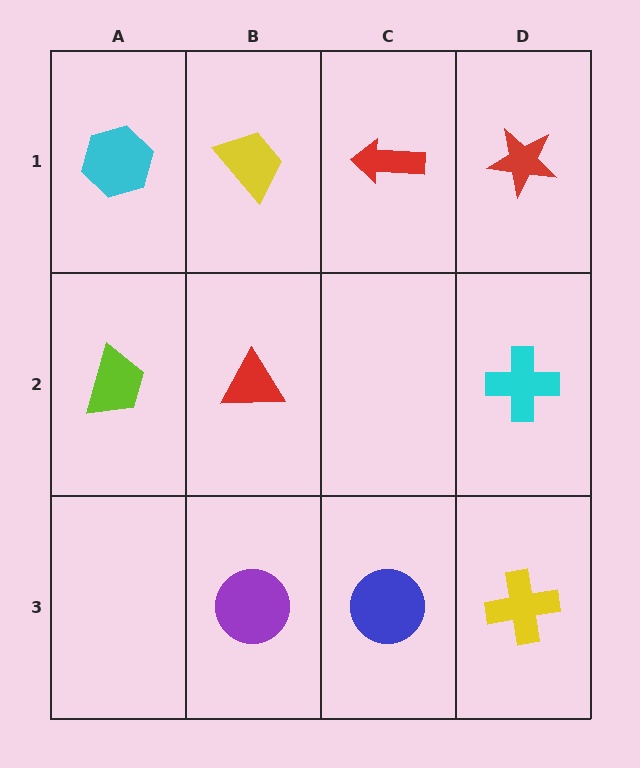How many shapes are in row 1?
4 shapes.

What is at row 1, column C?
A red arrow.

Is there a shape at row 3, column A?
No, that cell is empty.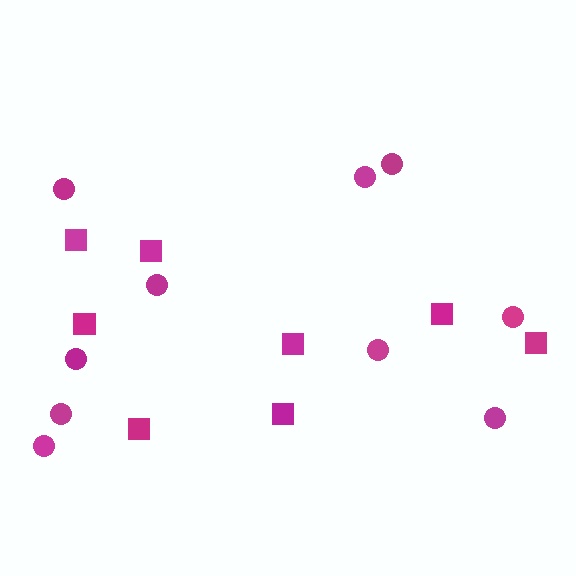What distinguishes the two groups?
There are 2 groups: one group of squares (8) and one group of circles (10).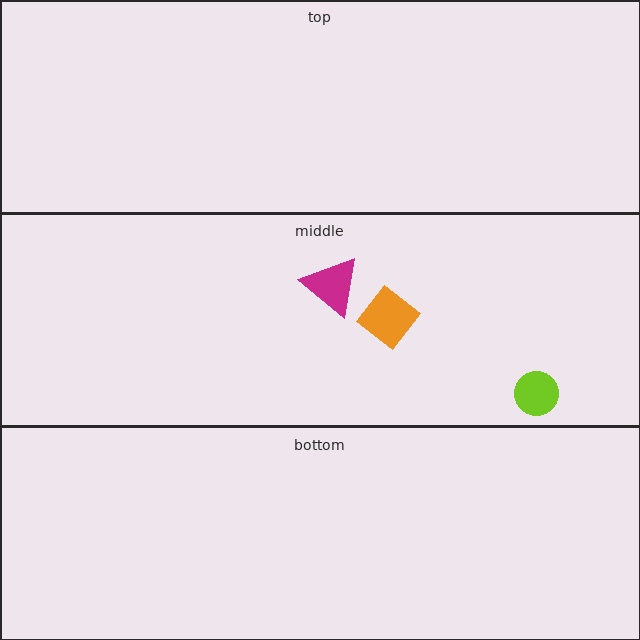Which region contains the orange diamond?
The middle region.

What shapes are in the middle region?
The lime circle, the magenta triangle, the orange diamond.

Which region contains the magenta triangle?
The middle region.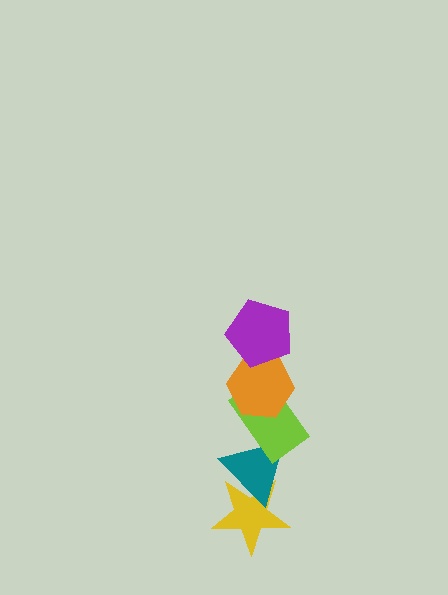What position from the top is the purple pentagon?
The purple pentagon is 1st from the top.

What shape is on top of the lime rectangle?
The orange hexagon is on top of the lime rectangle.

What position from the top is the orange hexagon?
The orange hexagon is 2nd from the top.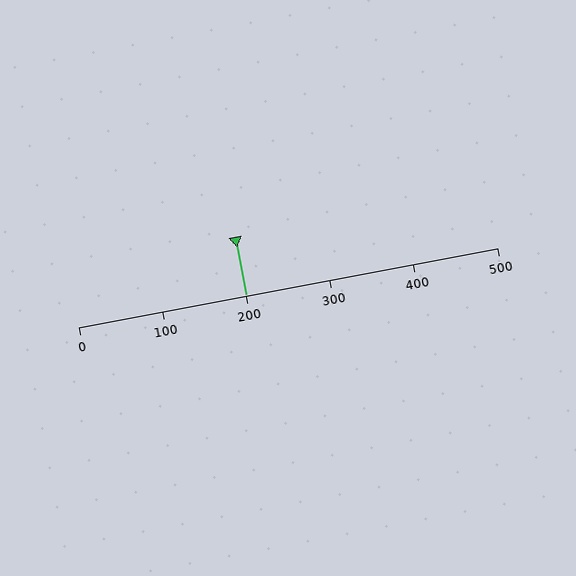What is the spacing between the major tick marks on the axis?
The major ticks are spaced 100 apart.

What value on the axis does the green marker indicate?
The marker indicates approximately 200.